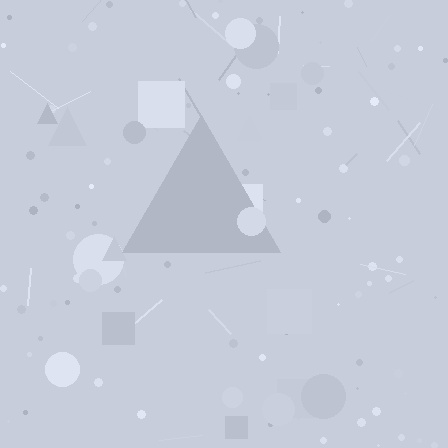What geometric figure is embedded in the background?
A triangle is embedded in the background.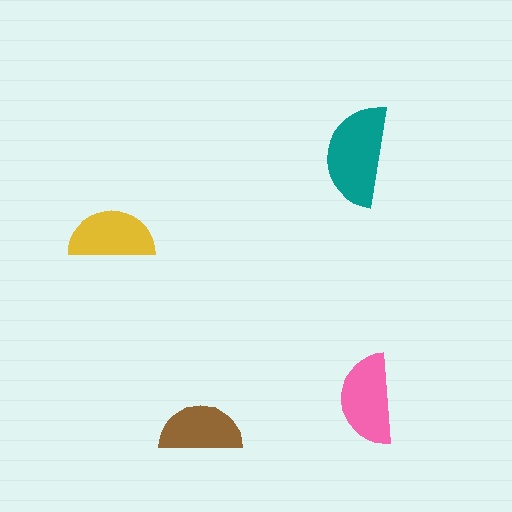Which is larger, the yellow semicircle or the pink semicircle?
The pink one.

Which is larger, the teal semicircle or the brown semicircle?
The teal one.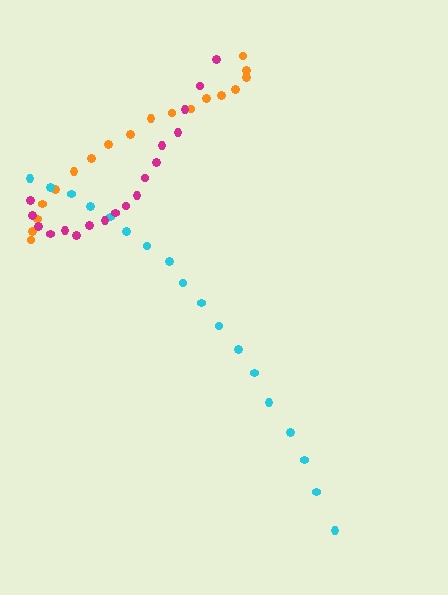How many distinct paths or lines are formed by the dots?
There are 3 distinct paths.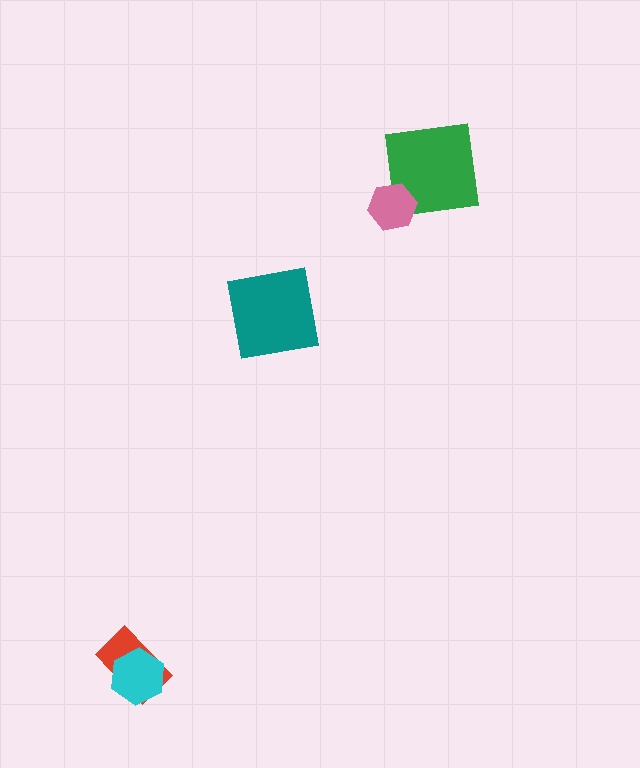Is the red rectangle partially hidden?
Yes, it is partially covered by another shape.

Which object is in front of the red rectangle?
The cyan hexagon is in front of the red rectangle.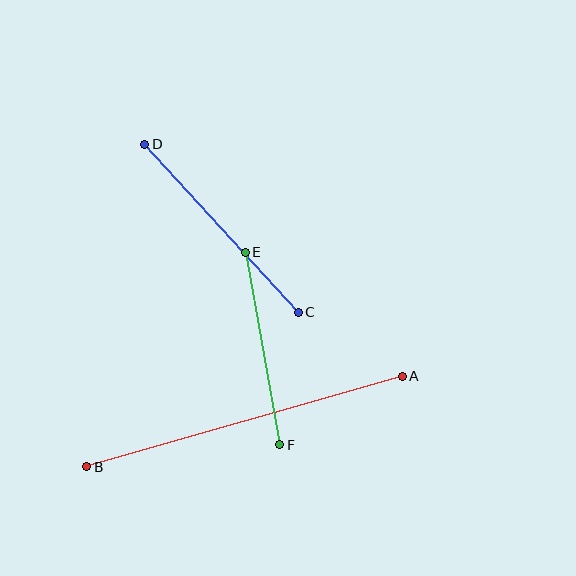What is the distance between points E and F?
The distance is approximately 196 pixels.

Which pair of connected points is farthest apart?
Points A and B are farthest apart.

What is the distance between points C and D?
The distance is approximately 228 pixels.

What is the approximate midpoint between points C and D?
The midpoint is at approximately (221, 228) pixels.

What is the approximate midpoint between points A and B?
The midpoint is at approximately (244, 422) pixels.